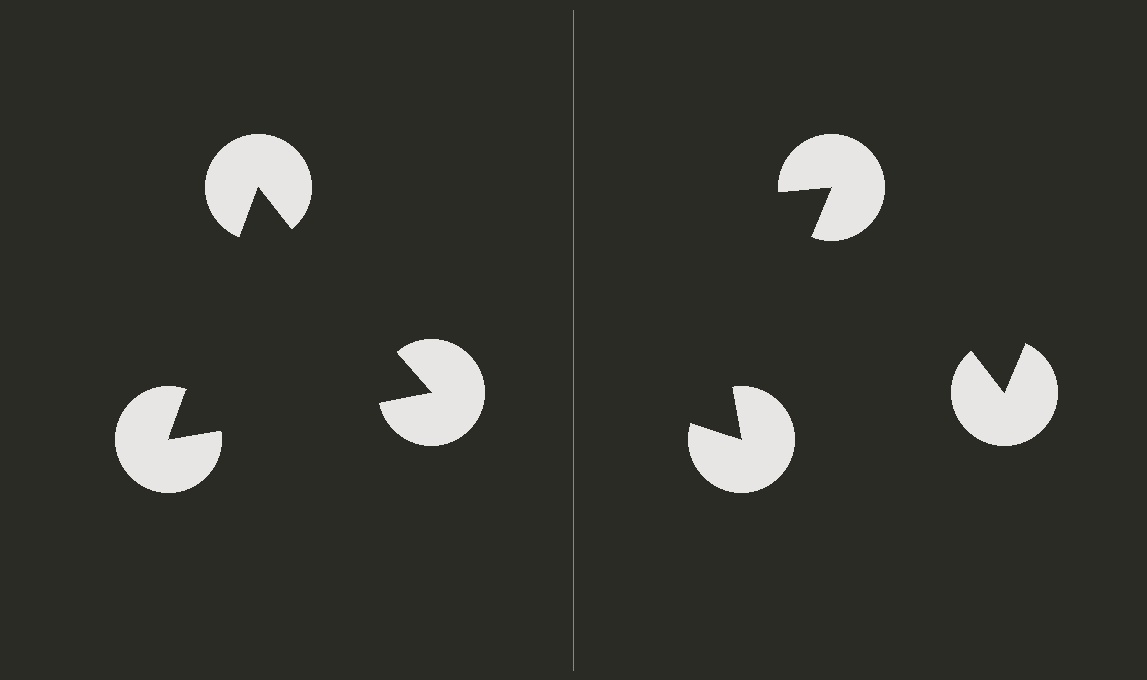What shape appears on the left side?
An illusory triangle.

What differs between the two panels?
The pac-man discs are positioned identically on both sides; only the wedge orientations differ. On the left they align to a triangle; on the right they are misaligned.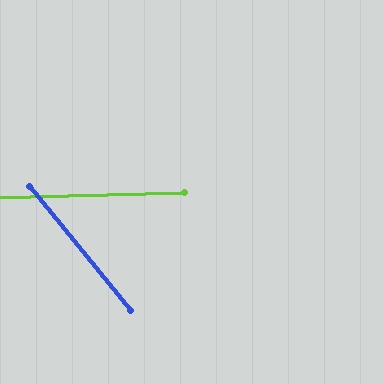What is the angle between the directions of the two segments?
Approximately 52 degrees.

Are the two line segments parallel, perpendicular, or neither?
Neither parallel nor perpendicular — they differ by about 52°.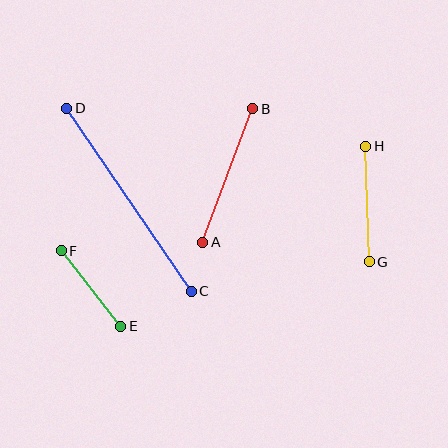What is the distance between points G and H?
The distance is approximately 116 pixels.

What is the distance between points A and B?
The distance is approximately 142 pixels.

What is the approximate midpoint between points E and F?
The midpoint is at approximately (91, 289) pixels.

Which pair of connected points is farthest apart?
Points C and D are farthest apart.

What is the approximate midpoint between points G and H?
The midpoint is at approximately (367, 204) pixels.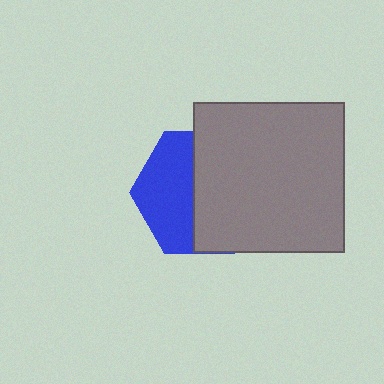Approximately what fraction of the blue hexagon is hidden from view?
Roughly 56% of the blue hexagon is hidden behind the gray square.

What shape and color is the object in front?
The object in front is a gray square.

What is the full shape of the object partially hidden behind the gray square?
The partially hidden object is a blue hexagon.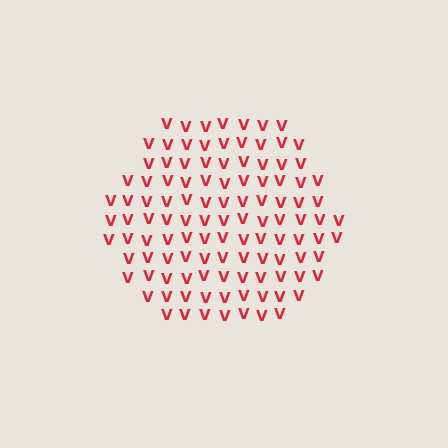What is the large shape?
The large shape is a hexagon.